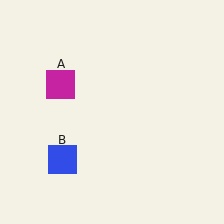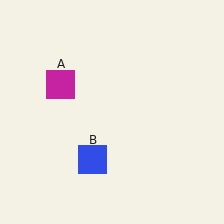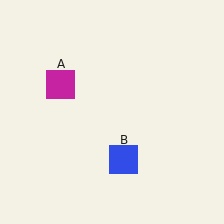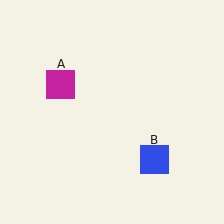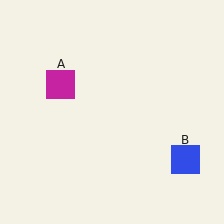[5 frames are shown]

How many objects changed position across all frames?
1 object changed position: blue square (object B).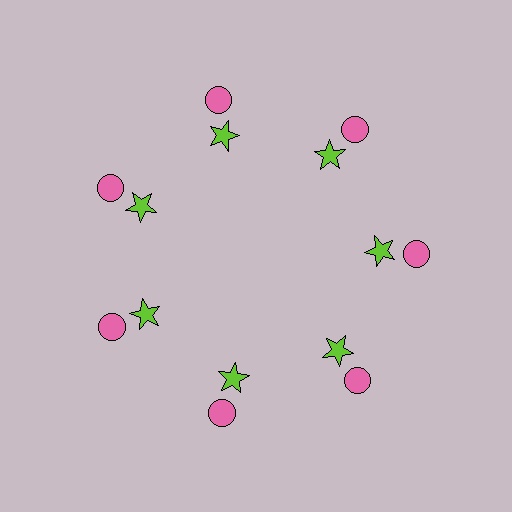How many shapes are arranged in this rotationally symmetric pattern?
There are 14 shapes, arranged in 7 groups of 2.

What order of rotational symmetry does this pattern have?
This pattern has 7-fold rotational symmetry.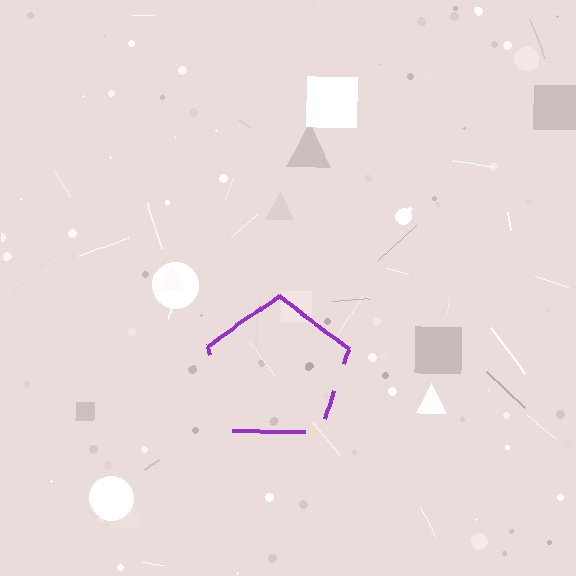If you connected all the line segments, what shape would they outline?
They would outline a pentagon.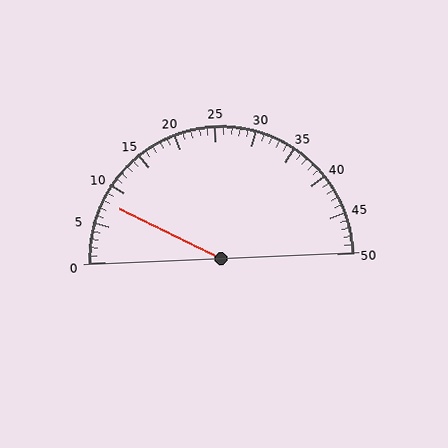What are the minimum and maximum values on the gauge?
The gauge ranges from 0 to 50.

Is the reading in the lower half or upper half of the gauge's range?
The reading is in the lower half of the range (0 to 50).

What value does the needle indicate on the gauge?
The needle indicates approximately 8.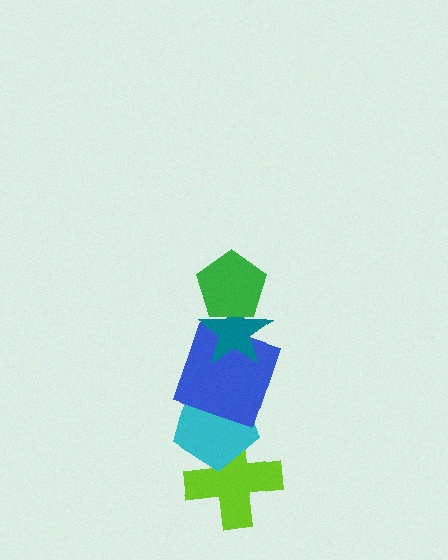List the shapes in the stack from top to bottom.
From top to bottom: the green pentagon, the teal star, the blue square, the cyan pentagon, the lime cross.